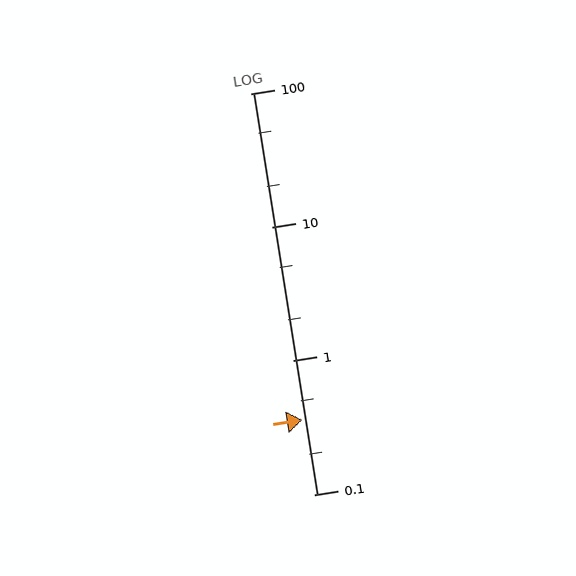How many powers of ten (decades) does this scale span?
The scale spans 3 decades, from 0.1 to 100.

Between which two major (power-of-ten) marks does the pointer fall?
The pointer is between 0.1 and 1.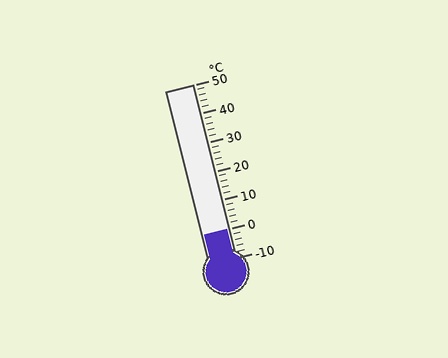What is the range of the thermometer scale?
The thermometer scale ranges from -10°C to 50°C.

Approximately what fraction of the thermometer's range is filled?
The thermometer is filled to approximately 15% of its range.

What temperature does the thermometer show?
The thermometer shows approximately 0°C.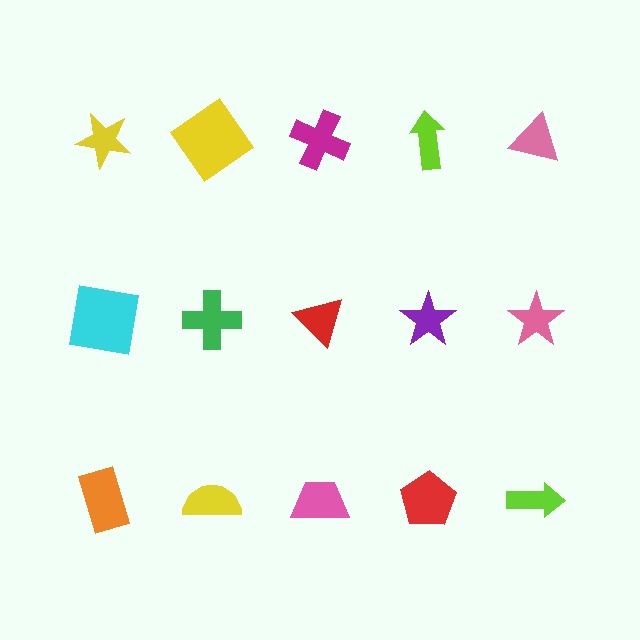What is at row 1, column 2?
A yellow diamond.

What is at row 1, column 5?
A pink triangle.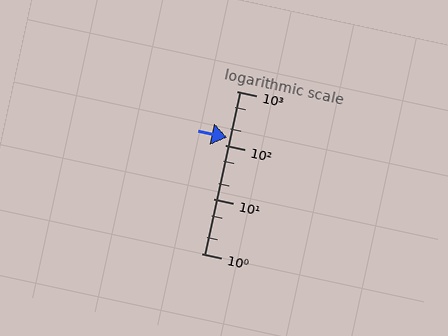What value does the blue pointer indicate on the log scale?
The pointer indicates approximately 140.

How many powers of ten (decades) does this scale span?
The scale spans 3 decades, from 1 to 1000.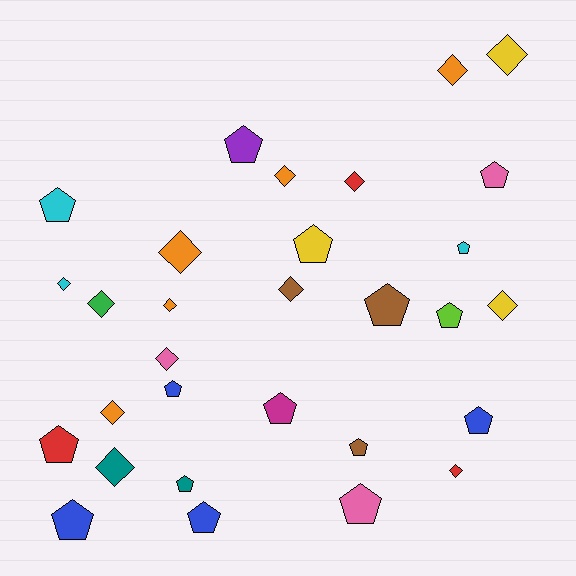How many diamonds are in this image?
There are 14 diamonds.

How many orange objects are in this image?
There are 5 orange objects.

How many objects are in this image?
There are 30 objects.